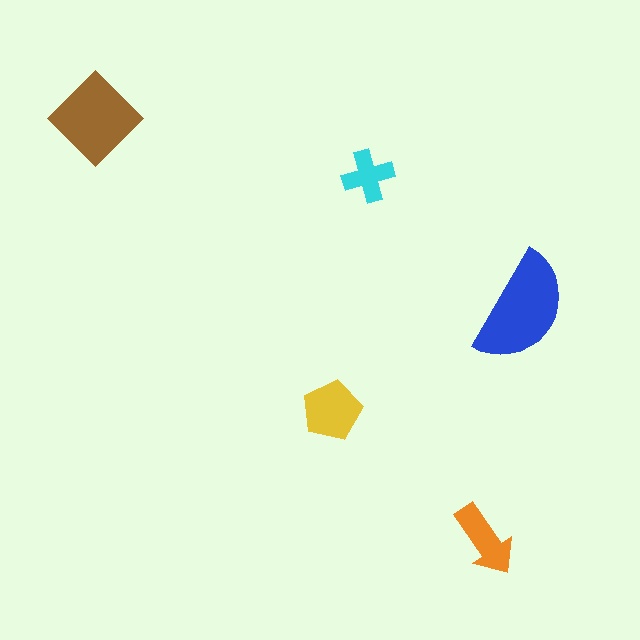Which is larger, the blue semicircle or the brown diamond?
The blue semicircle.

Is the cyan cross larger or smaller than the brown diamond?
Smaller.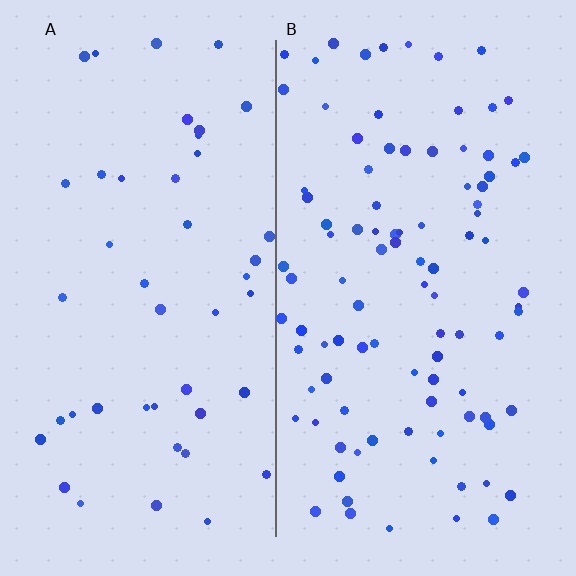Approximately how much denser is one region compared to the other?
Approximately 2.2× — region B over region A.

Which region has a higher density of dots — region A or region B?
B (the right).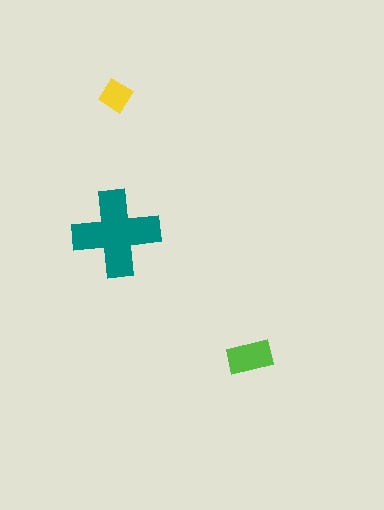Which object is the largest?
The teal cross.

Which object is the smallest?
The yellow diamond.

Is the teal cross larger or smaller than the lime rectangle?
Larger.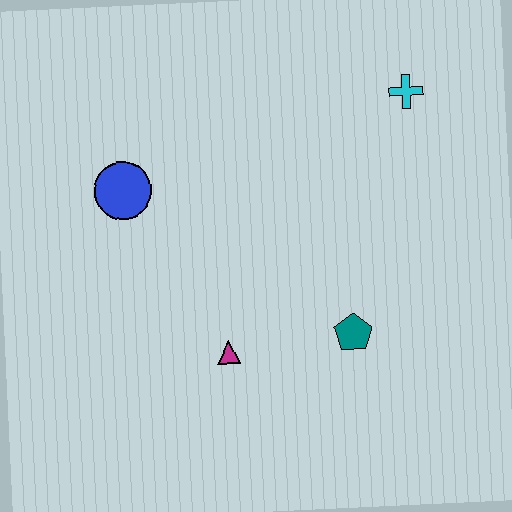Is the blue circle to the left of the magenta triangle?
Yes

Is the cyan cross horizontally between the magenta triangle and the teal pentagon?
No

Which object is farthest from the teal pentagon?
The blue circle is farthest from the teal pentagon.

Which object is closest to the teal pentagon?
The magenta triangle is closest to the teal pentagon.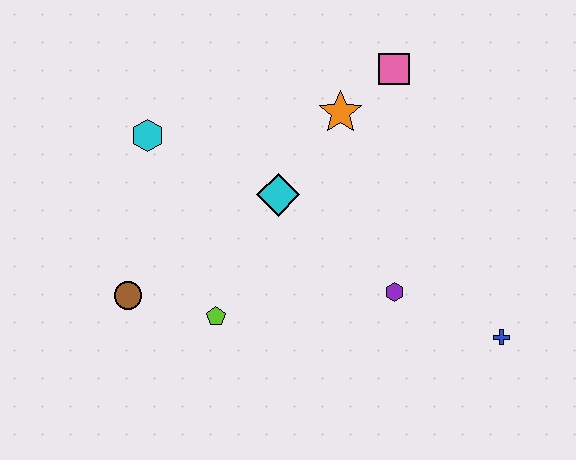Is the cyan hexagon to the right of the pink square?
No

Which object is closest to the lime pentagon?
The brown circle is closest to the lime pentagon.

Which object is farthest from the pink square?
The brown circle is farthest from the pink square.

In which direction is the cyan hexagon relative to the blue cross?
The cyan hexagon is to the left of the blue cross.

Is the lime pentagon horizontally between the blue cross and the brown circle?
Yes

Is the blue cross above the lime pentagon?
No